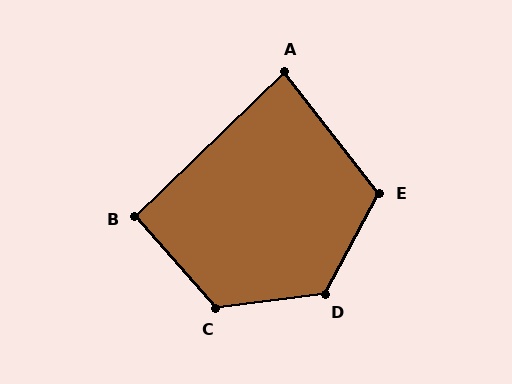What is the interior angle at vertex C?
Approximately 124 degrees (obtuse).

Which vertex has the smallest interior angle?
A, at approximately 84 degrees.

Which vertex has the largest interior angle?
D, at approximately 126 degrees.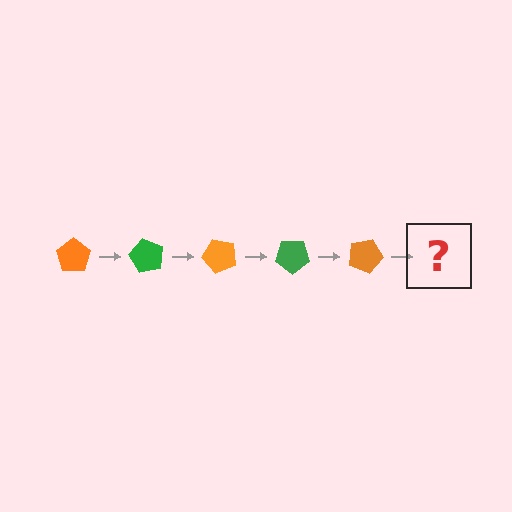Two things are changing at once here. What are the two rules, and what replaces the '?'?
The two rules are that it rotates 60 degrees each step and the color cycles through orange and green. The '?' should be a green pentagon, rotated 300 degrees from the start.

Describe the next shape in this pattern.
It should be a green pentagon, rotated 300 degrees from the start.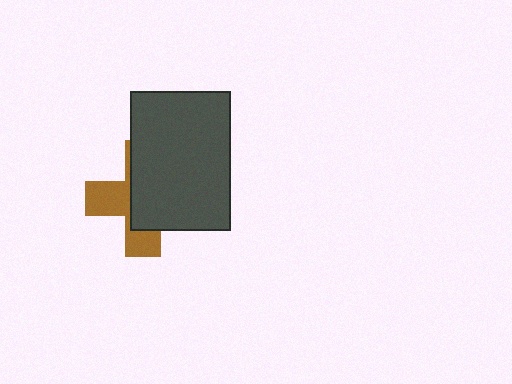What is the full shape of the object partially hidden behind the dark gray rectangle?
The partially hidden object is a brown cross.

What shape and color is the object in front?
The object in front is a dark gray rectangle.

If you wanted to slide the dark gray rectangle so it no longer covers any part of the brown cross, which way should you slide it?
Slide it right — that is the most direct way to separate the two shapes.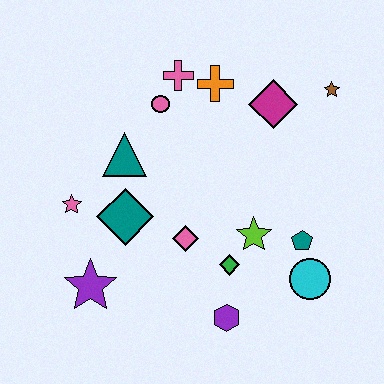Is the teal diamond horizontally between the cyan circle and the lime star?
No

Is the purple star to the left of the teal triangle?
Yes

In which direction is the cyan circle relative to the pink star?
The cyan circle is to the right of the pink star.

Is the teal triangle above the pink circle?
No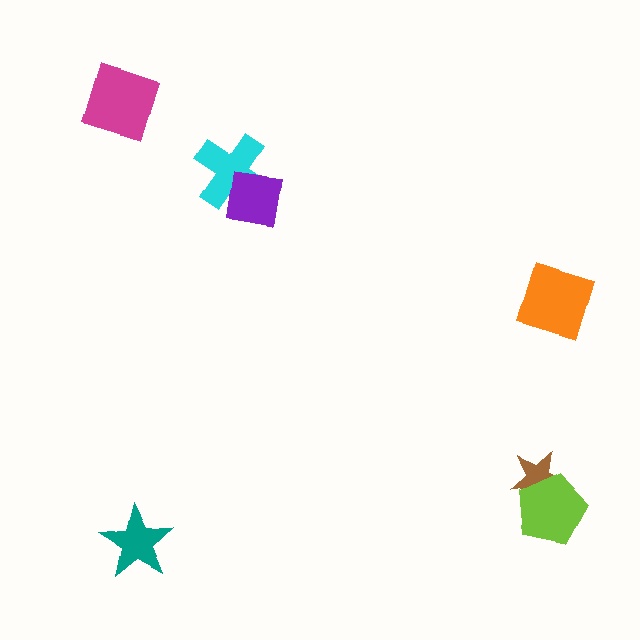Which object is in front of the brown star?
The lime pentagon is in front of the brown star.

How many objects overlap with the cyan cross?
1 object overlaps with the cyan cross.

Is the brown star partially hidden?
Yes, it is partially covered by another shape.